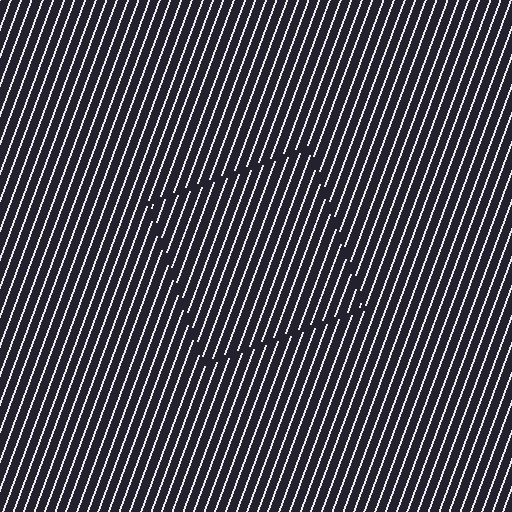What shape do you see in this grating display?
An illusory square. The interior of the shape contains the same grating, shifted by half a period — the contour is defined by the phase discontinuity where line-ends from the inner and outer gratings abut.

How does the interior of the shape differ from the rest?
The interior of the shape contains the same grating, shifted by half a period — the contour is defined by the phase discontinuity where line-ends from the inner and outer gratings abut.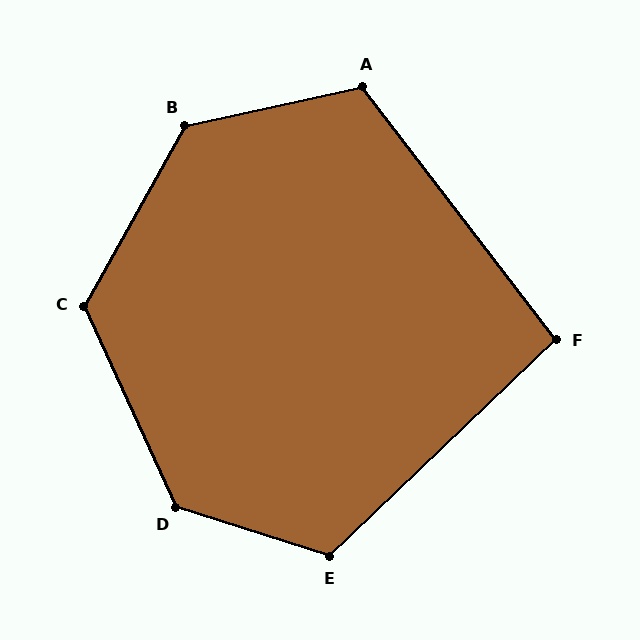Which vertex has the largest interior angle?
D, at approximately 132 degrees.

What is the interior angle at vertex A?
Approximately 115 degrees (obtuse).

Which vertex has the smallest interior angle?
F, at approximately 96 degrees.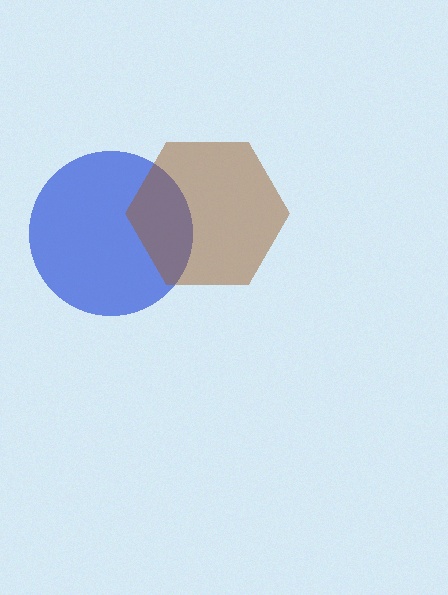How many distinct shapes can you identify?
There are 2 distinct shapes: a blue circle, a brown hexagon.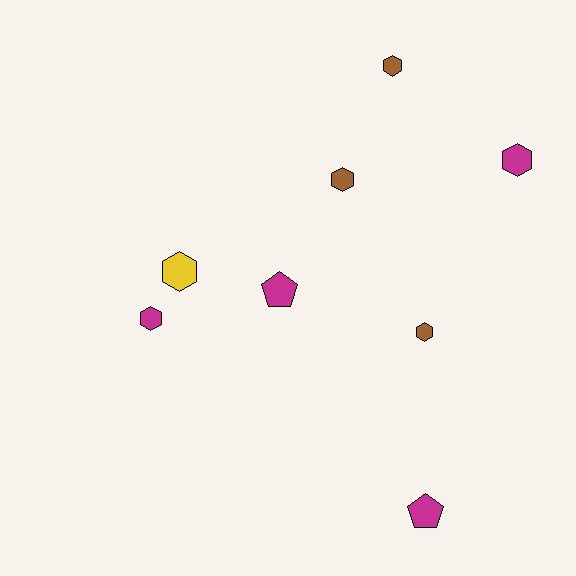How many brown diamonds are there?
There are no brown diamonds.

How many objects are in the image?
There are 8 objects.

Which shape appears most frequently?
Hexagon, with 6 objects.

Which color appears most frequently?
Magenta, with 4 objects.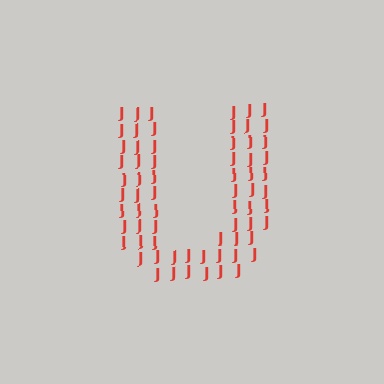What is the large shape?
The large shape is the letter U.